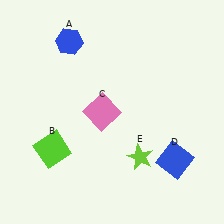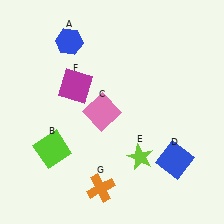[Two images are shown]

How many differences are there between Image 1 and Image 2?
There are 2 differences between the two images.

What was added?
A magenta square (F), an orange cross (G) were added in Image 2.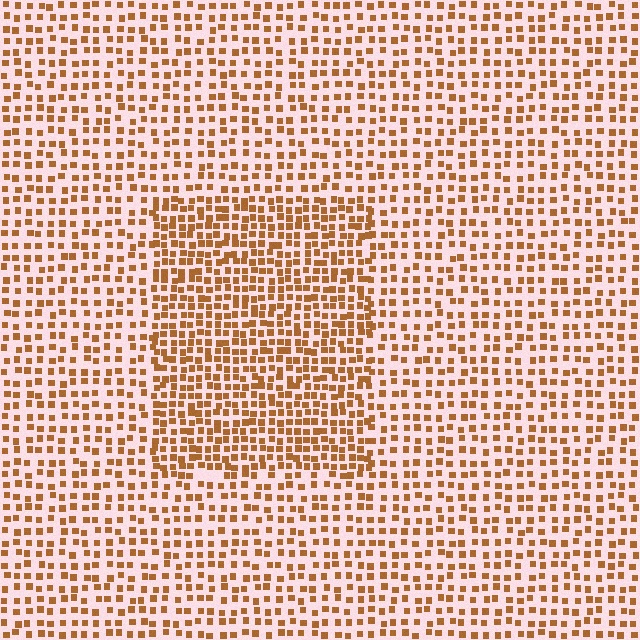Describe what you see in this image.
The image contains small brown elements arranged at two different densities. A rectangle-shaped region is visible where the elements are more densely packed than the surrounding area.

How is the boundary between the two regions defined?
The boundary is defined by a change in element density (approximately 1.7x ratio). All elements are the same color, size, and shape.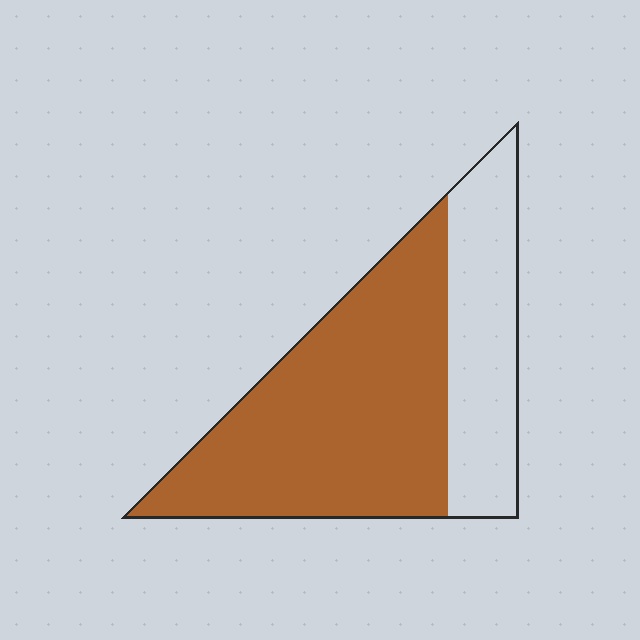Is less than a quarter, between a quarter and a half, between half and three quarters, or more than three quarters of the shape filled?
Between half and three quarters.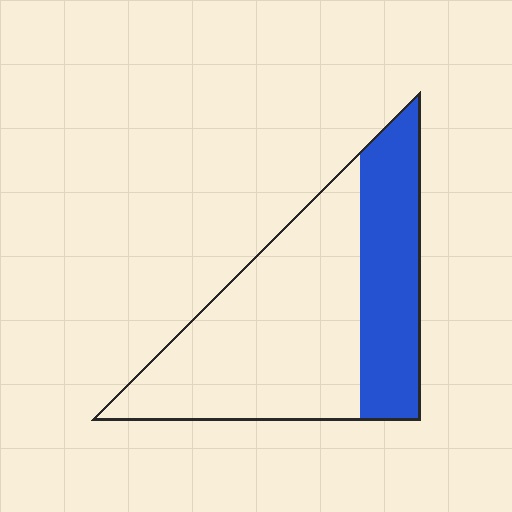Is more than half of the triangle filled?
No.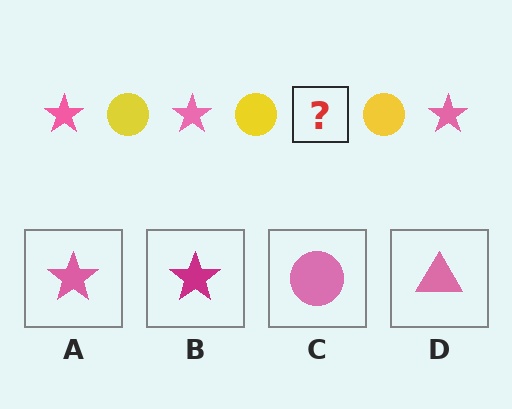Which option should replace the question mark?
Option A.